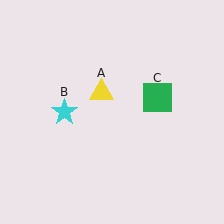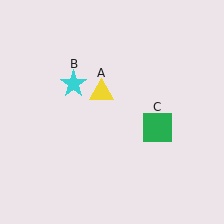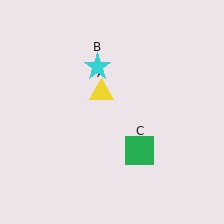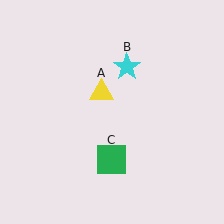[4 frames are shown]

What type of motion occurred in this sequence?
The cyan star (object B), green square (object C) rotated clockwise around the center of the scene.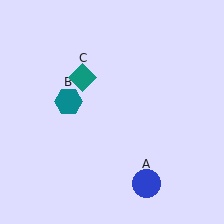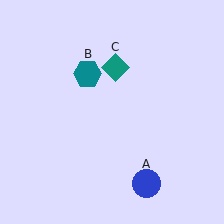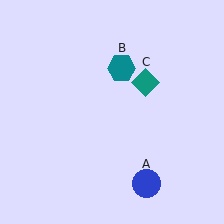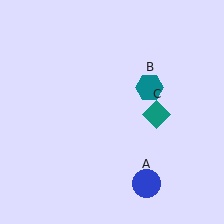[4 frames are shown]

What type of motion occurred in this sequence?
The teal hexagon (object B), teal diamond (object C) rotated clockwise around the center of the scene.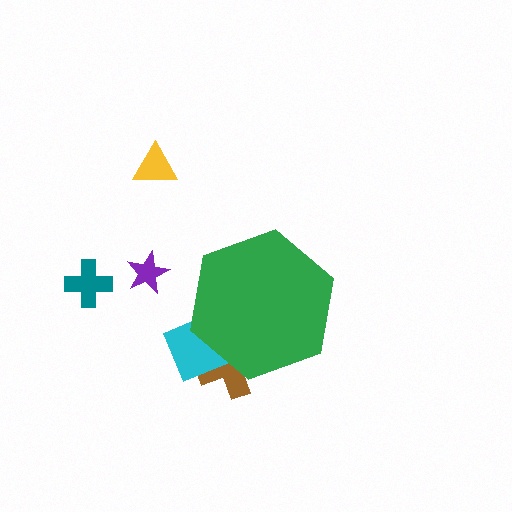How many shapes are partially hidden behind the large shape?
2 shapes are partially hidden.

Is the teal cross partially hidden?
No, the teal cross is fully visible.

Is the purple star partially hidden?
No, the purple star is fully visible.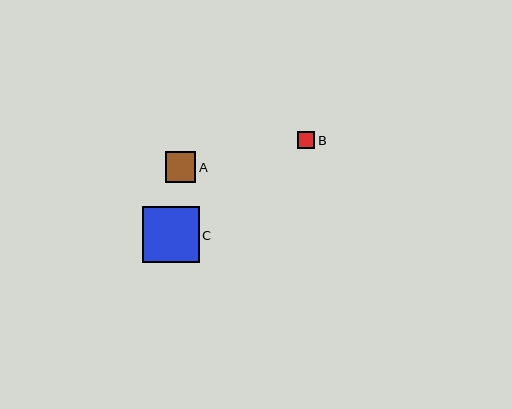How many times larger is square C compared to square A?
Square C is approximately 1.9 times the size of square A.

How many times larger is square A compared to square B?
Square A is approximately 1.8 times the size of square B.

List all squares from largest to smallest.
From largest to smallest: C, A, B.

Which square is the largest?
Square C is the largest with a size of approximately 57 pixels.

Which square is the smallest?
Square B is the smallest with a size of approximately 17 pixels.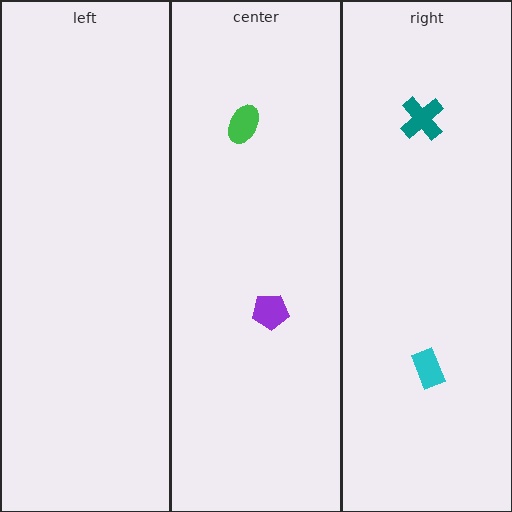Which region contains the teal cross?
The right region.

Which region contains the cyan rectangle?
The right region.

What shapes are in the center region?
The green ellipse, the purple pentagon.